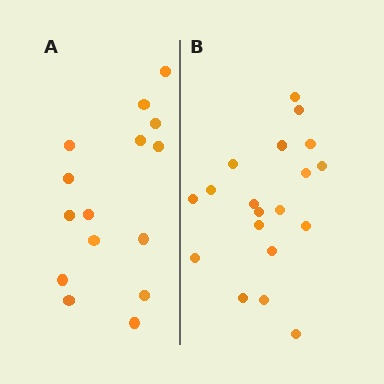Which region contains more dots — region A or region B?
Region B (the right region) has more dots.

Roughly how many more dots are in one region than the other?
Region B has about 4 more dots than region A.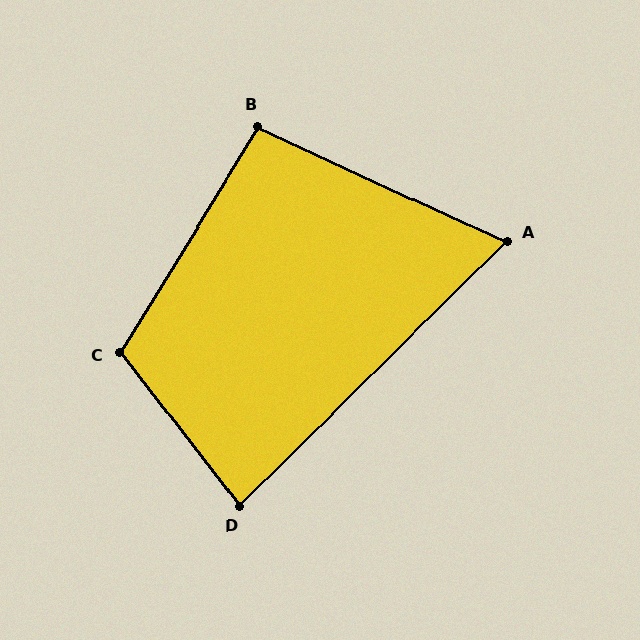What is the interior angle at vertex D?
Approximately 83 degrees (acute).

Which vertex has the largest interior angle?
C, at approximately 111 degrees.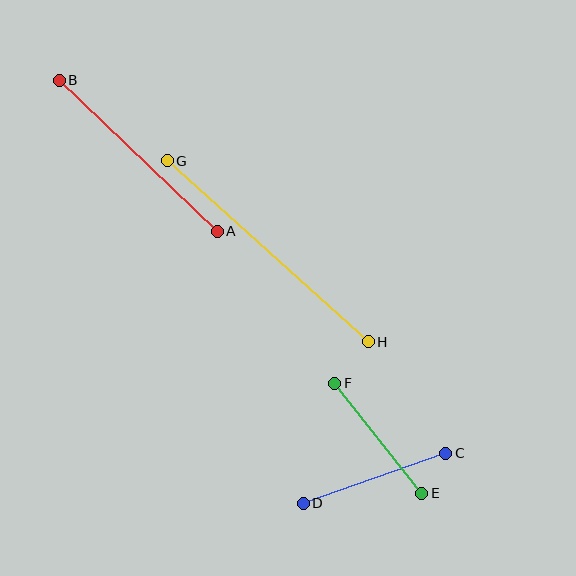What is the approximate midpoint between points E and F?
The midpoint is at approximately (378, 438) pixels.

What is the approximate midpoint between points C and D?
The midpoint is at approximately (374, 478) pixels.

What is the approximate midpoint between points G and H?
The midpoint is at approximately (268, 251) pixels.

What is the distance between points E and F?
The distance is approximately 140 pixels.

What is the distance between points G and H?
The distance is approximately 270 pixels.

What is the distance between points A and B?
The distance is approximately 218 pixels.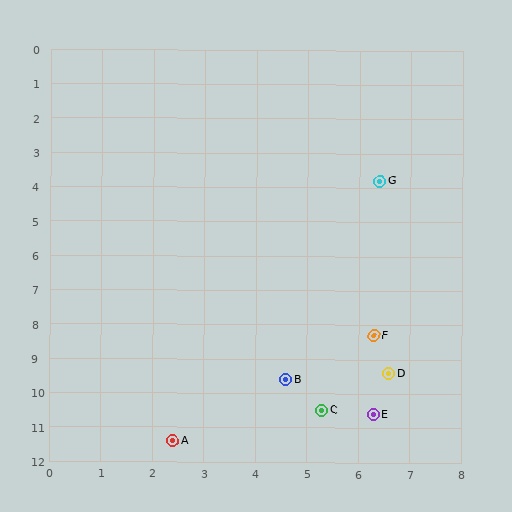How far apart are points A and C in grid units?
Points A and C are about 3.0 grid units apart.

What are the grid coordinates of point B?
Point B is at approximately (4.6, 9.6).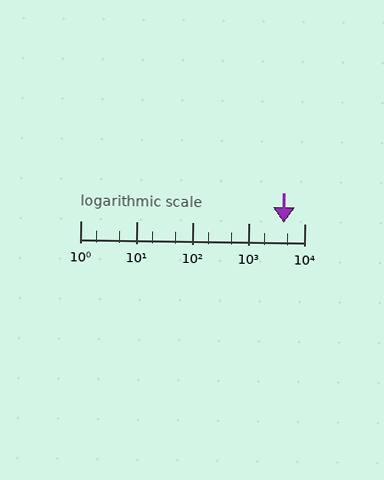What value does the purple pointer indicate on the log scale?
The pointer indicates approximately 4300.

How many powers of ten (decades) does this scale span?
The scale spans 4 decades, from 1 to 10000.